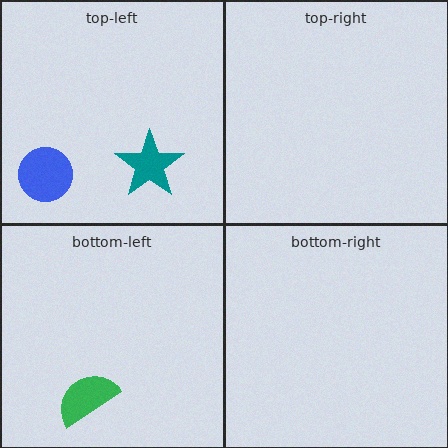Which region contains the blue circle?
The top-left region.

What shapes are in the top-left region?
The blue circle, the teal star.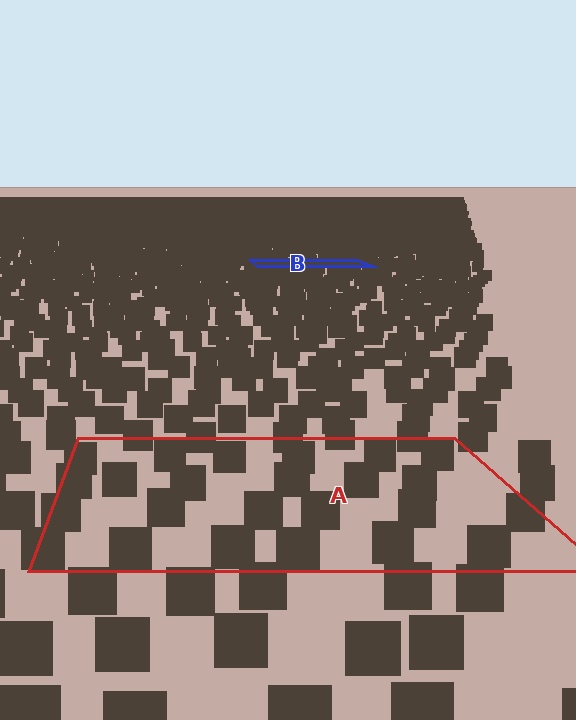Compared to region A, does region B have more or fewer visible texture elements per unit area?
Region B has more texture elements per unit area — they are packed more densely because it is farther away.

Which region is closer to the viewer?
Region A is closer. The texture elements there are larger and more spread out.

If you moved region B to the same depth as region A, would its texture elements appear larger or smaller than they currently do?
They would appear larger. At a closer depth, the same texture elements are projected at a bigger on-screen size.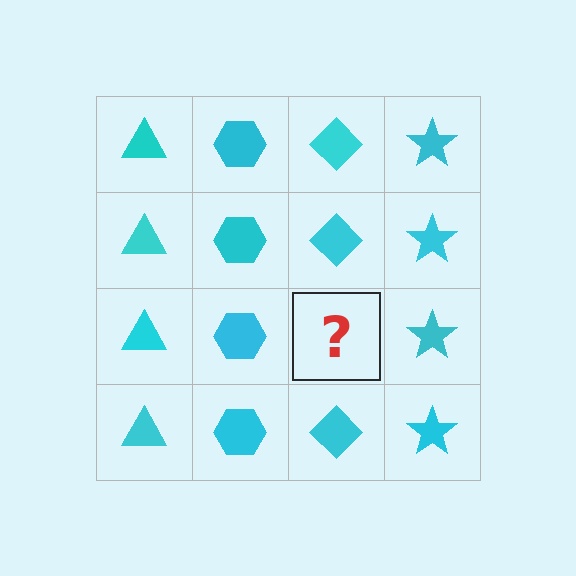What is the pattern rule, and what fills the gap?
The rule is that each column has a consistent shape. The gap should be filled with a cyan diamond.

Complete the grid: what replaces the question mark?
The question mark should be replaced with a cyan diamond.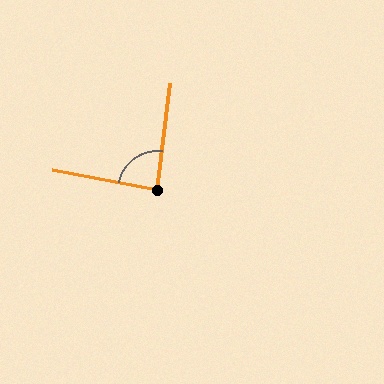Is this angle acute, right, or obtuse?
It is approximately a right angle.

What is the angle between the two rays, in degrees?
Approximately 86 degrees.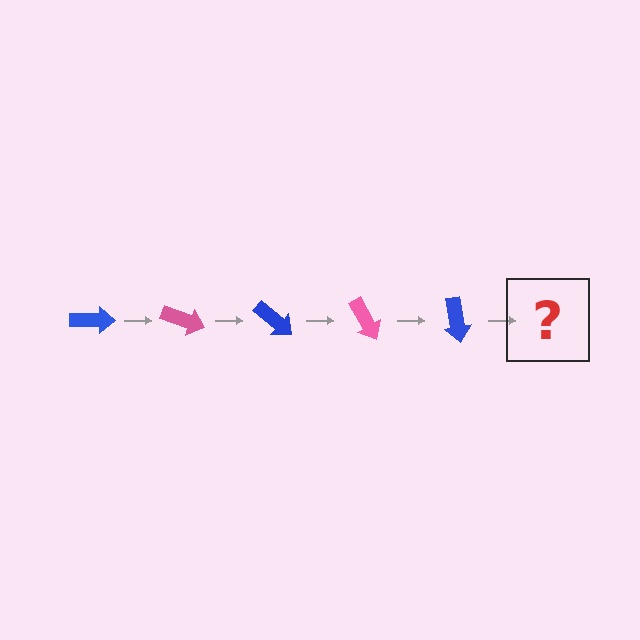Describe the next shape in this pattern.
It should be a pink arrow, rotated 100 degrees from the start.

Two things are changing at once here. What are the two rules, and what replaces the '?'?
The two rules are that it rotates 20 degrees each step and the color cycles through blue and pink. The '?' should be a pink arrow, rotated 100 degrees from the start.